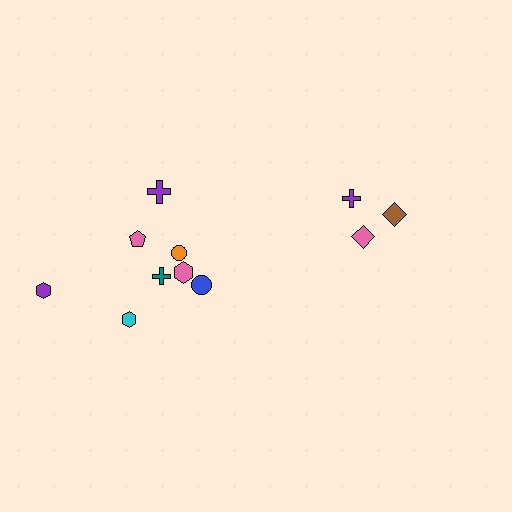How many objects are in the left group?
There are 8 objects.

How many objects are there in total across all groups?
There are 11 objects.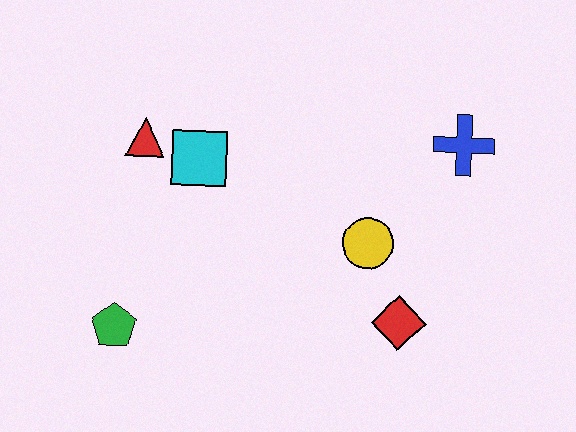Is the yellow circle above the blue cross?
No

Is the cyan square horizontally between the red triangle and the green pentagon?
No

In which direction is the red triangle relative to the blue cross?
The red triangle is to the left of the blue cross.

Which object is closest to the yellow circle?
The red diamond is closest to the yellow circle.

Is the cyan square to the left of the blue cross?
Yes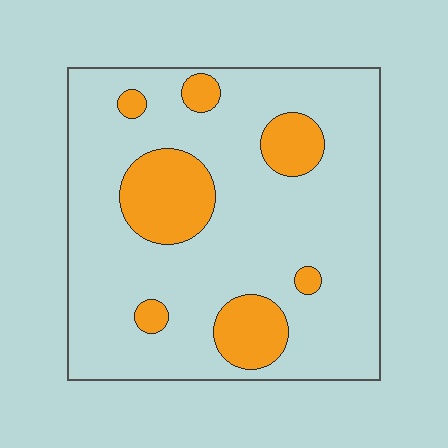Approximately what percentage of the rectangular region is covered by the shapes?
Approximately 20%.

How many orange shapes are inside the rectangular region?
7.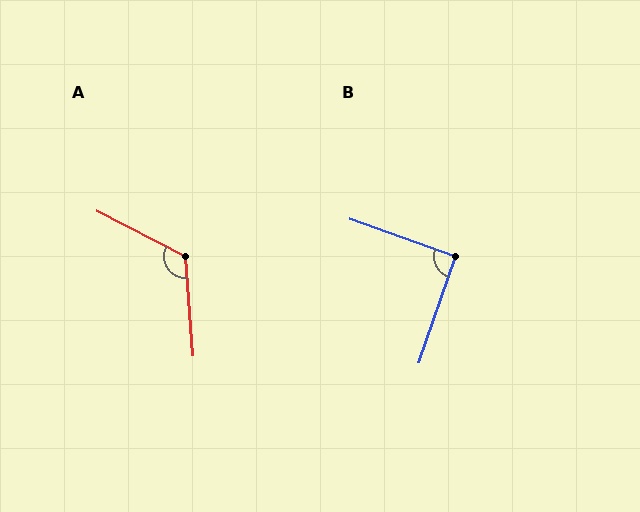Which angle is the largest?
A, at approximately 122 degrees.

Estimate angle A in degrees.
Approximately 122 degrees.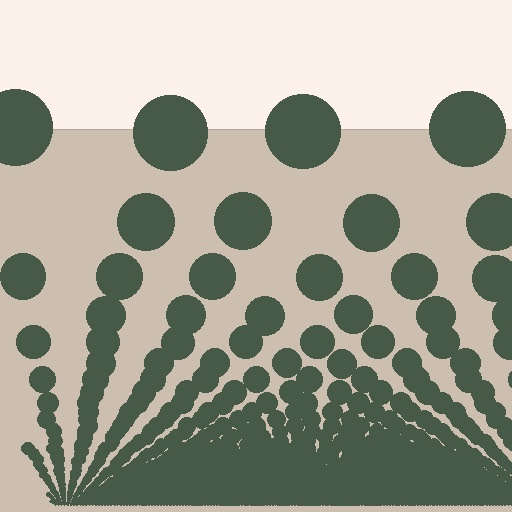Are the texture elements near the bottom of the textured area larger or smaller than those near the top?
Smaller. The gradient is inverted — elements near the bottom are smaller and denser.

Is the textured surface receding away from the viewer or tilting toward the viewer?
The surface appears to tilt toward the viewer. Texture elements get larger and sparser toward the top.